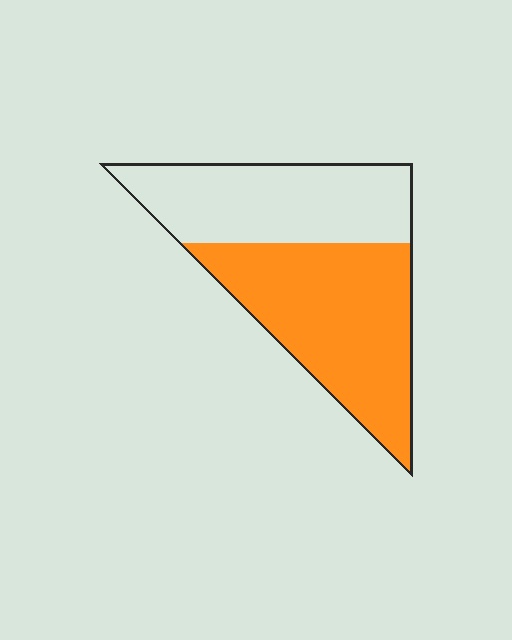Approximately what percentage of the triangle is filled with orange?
Approximately 55%.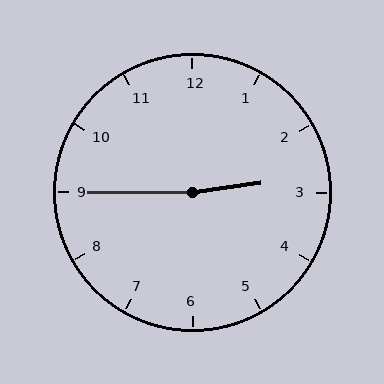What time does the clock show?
2:45.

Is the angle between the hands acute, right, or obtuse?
It is obtuse.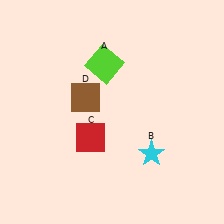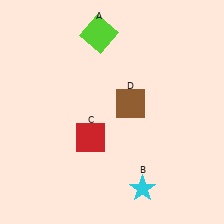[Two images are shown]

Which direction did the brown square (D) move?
The brown square (D) moved right.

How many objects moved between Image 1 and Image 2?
3 objects moved between the two images.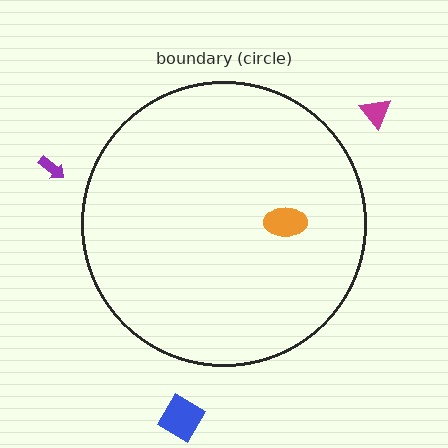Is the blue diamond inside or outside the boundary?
Outside.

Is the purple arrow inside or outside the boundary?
Outside.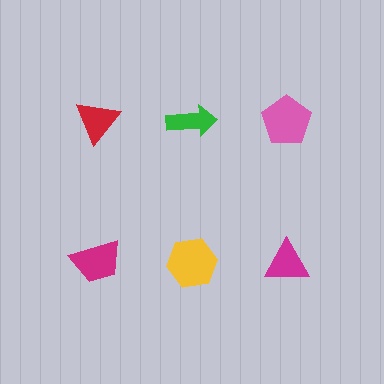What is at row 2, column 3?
A magenta triangle.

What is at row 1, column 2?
A green arrow.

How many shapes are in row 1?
3 shapes.